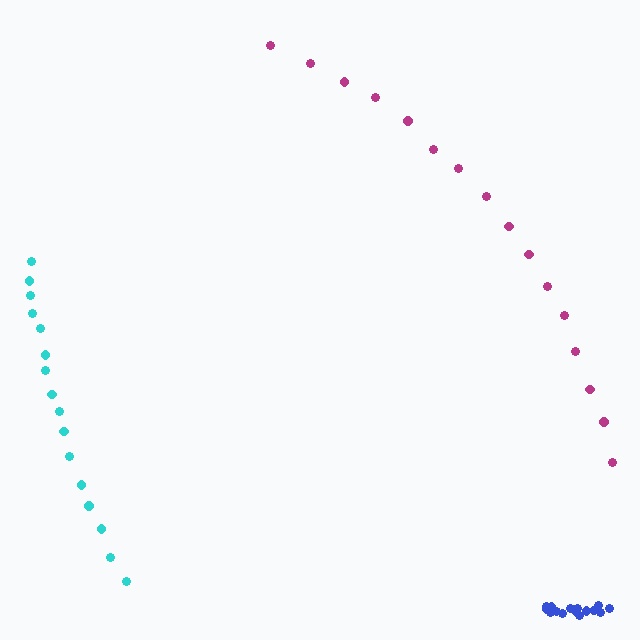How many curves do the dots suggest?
There are 3 distinct paths.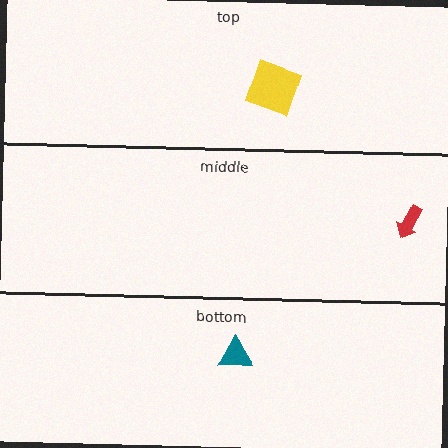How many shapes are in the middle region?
1.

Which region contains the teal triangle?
The bottom region.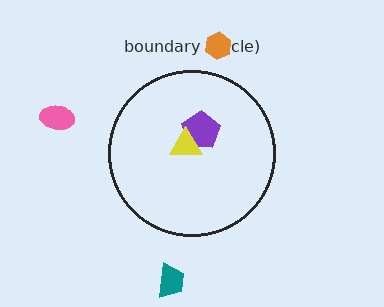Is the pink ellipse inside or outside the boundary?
Outside.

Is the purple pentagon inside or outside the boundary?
Inside.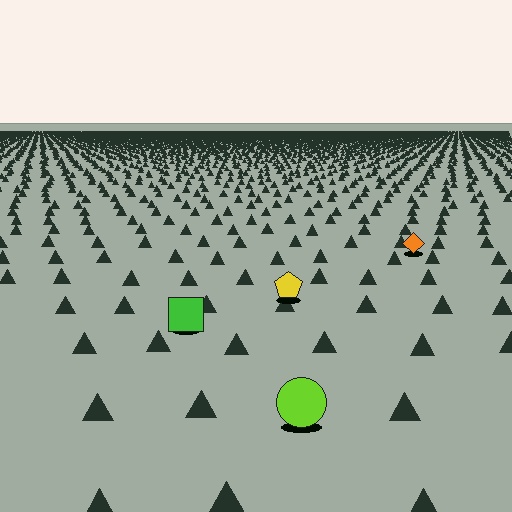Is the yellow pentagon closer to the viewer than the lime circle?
No. The lime circle is closer — you can tell from the texture gradient: the ground texture is coarser near it.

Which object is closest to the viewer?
The lime circle is closest. The texture marks near it are larger and more spread out.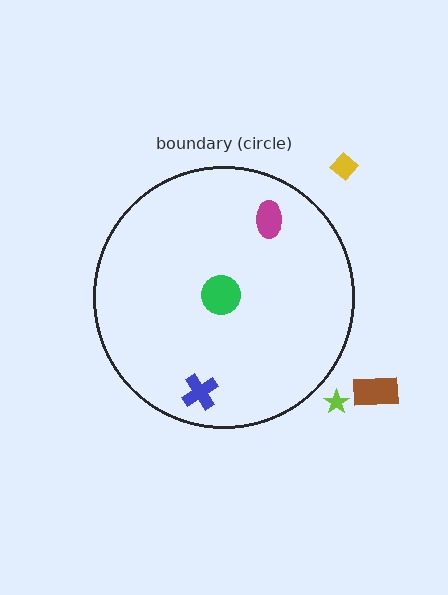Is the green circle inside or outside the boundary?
Inside.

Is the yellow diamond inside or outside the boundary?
Outside.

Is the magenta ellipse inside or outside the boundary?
Inside.